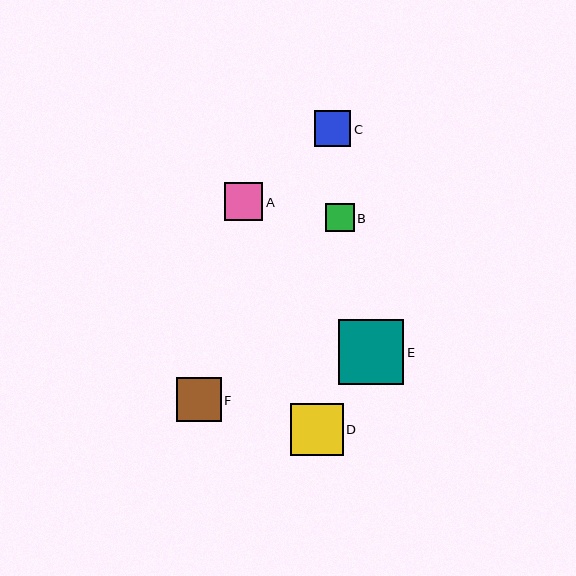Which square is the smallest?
Square B is the smallest with a size of approximately 28 pixels.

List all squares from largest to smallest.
From largest to smallest: E, D, F, A, C, B.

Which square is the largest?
Square E is the largest with a size of approximately 65 pixels.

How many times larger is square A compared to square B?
Square A is approximately 1.3 times the size of square B.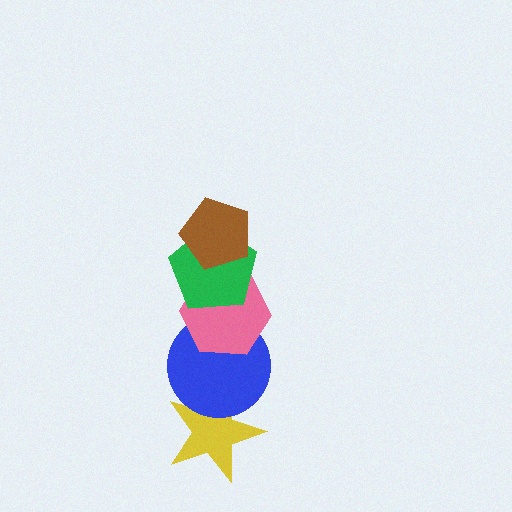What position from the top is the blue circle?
The blue circle is 4th from the top.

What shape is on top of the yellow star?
The blue circle is on top of the yellow star.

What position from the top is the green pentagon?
The green pentagon is 2nd from the top.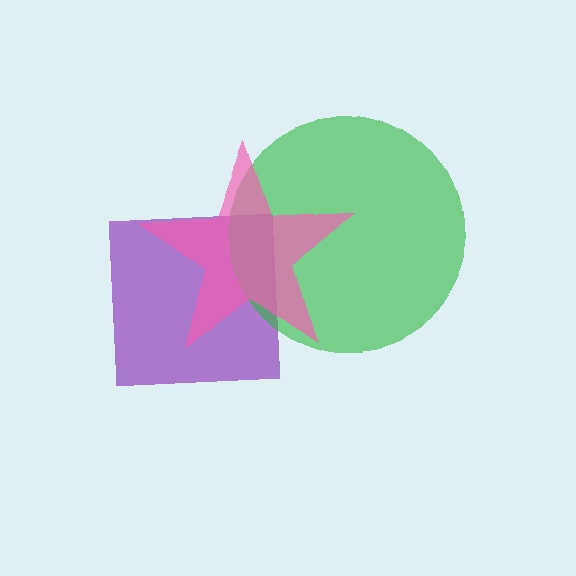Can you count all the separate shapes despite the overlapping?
Yes, there are 3 separate shapes.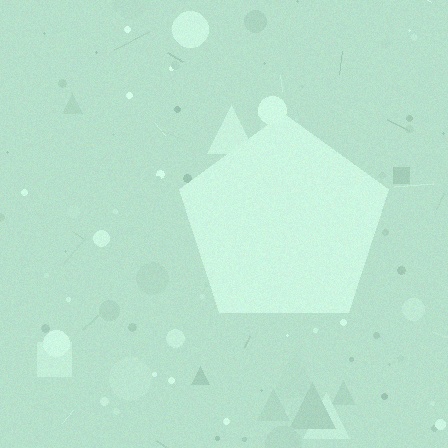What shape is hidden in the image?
A pentagon is hidden in the image.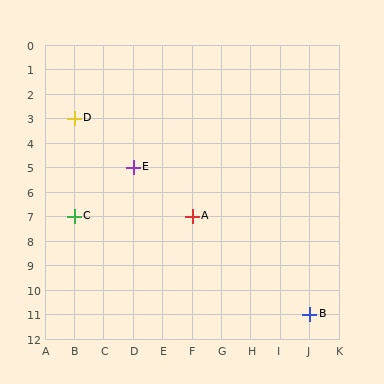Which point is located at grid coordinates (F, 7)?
Point A is at (F, 7).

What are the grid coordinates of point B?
Point B is at grid coordinates (J, 11).